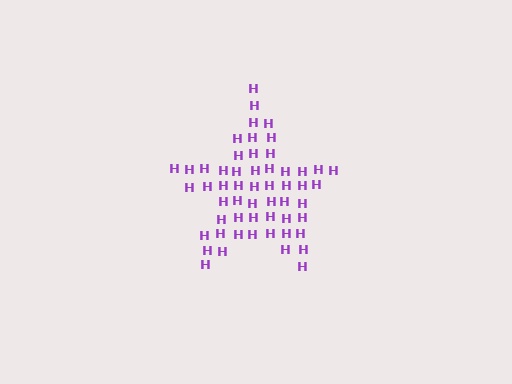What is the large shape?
The large shape is a star.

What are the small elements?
The small elements are letter H's.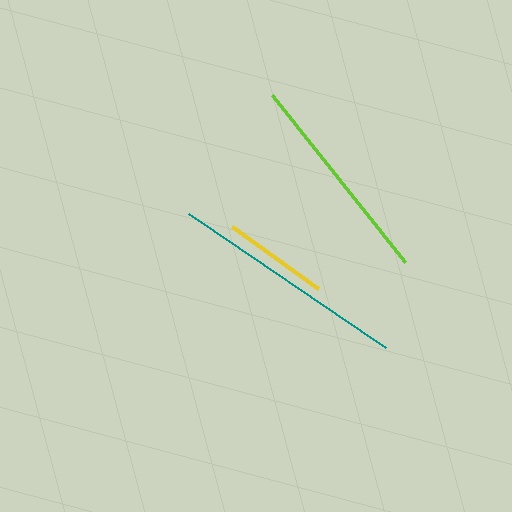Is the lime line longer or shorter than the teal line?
The teal line is longer than the lime line.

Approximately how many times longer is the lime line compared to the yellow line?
The lime line is approximately 2.0 times the length of the yellow line.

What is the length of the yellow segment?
The yellow segment is approximately 106 pixels long.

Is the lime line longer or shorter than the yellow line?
The lime line is longer than the yellow line.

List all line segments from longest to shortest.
From longest to shortest: teal, lime, yellow.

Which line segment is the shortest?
The yellow line is the shortest at approximately 106 pixels.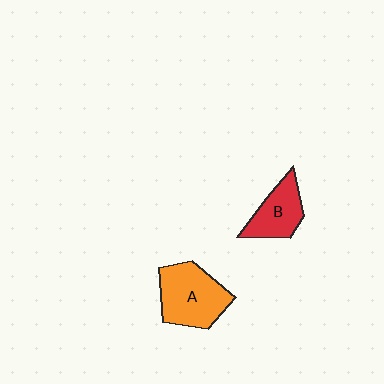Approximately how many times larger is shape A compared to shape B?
Approximately 1.5 times.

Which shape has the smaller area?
Shape B (red).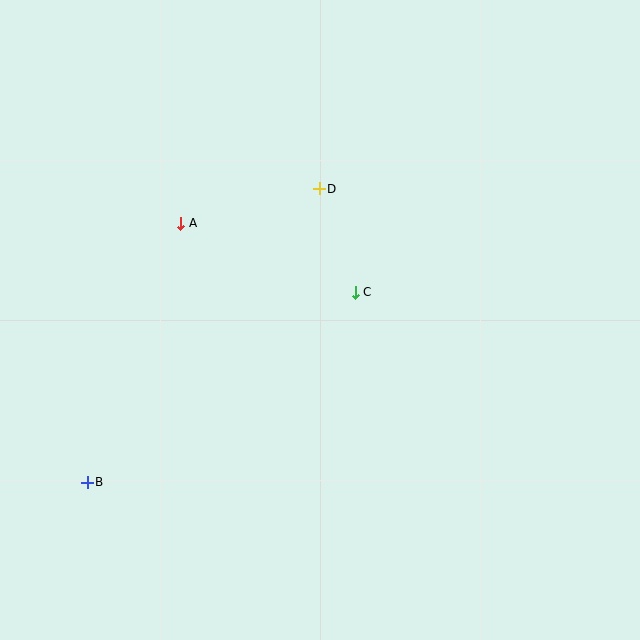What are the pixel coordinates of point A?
Point A is at (181, 223).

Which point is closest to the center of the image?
Point C at (355, 292) is closest to the center.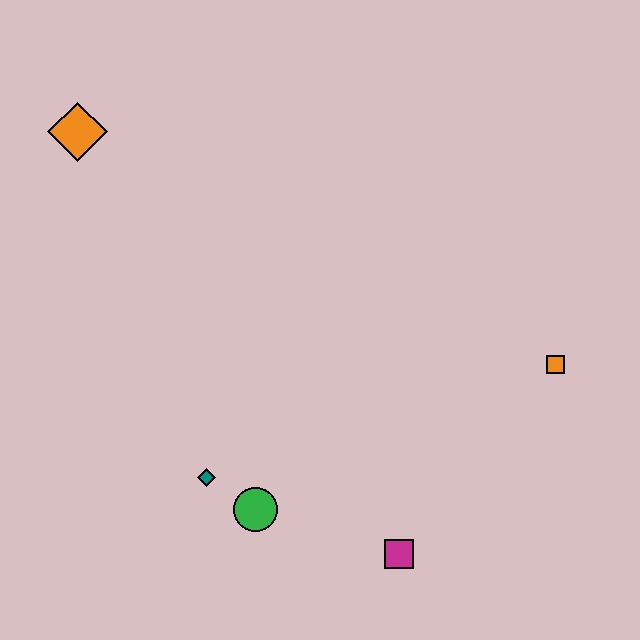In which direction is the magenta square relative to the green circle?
The magenta square is to the right of the green circle.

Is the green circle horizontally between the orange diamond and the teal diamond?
No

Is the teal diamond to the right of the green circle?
No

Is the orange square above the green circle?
Yes